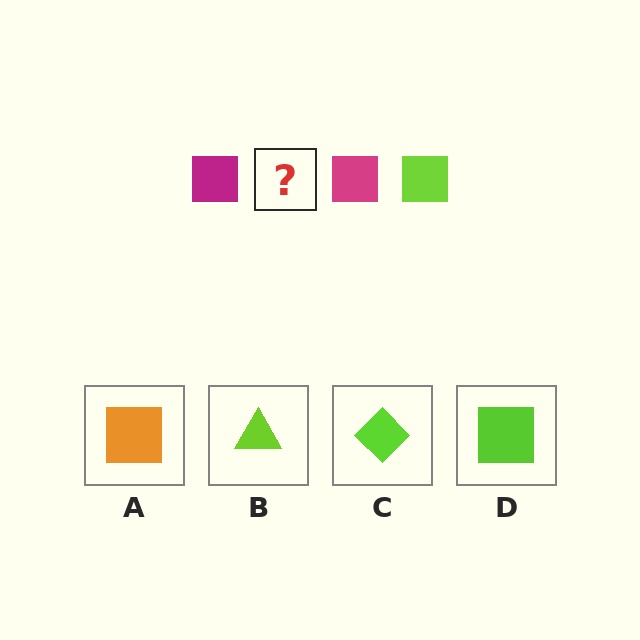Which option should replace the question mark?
Option D.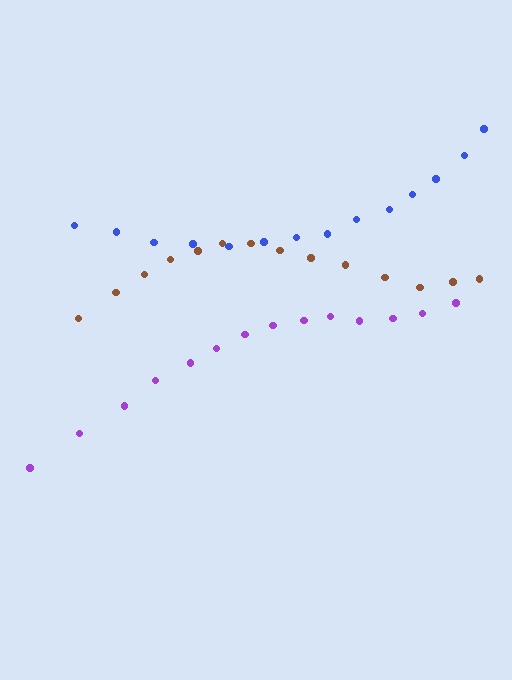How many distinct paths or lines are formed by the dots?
There are 3 distinct paths.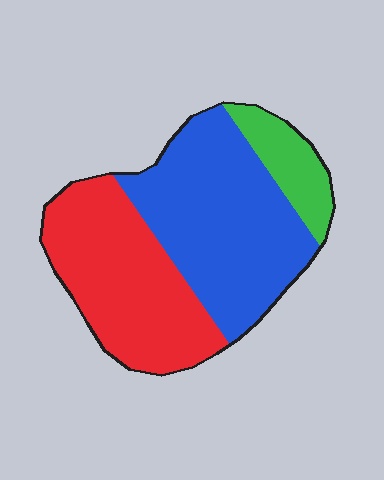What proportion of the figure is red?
Red takes up about two fifths (2/5) of the figure.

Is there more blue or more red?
Blue.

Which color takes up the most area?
Blue, at roughly 45%.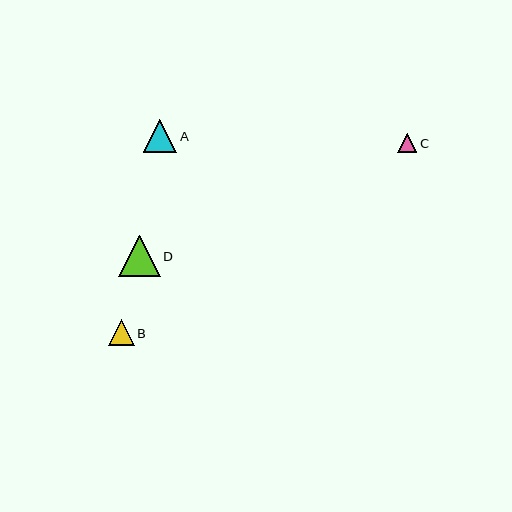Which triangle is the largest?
Triangle D is the largest with a size of approximately 41 pixels.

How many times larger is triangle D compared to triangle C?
Triangle D is approximately 2.2 times the size of triangle C.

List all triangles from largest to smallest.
From largest to smallest: D, A, B, C.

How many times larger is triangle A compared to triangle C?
Triangle A is approximately 1.8 times the size of triangle C.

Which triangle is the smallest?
Triangle C is the smallest with a size of approximately 19 pixels.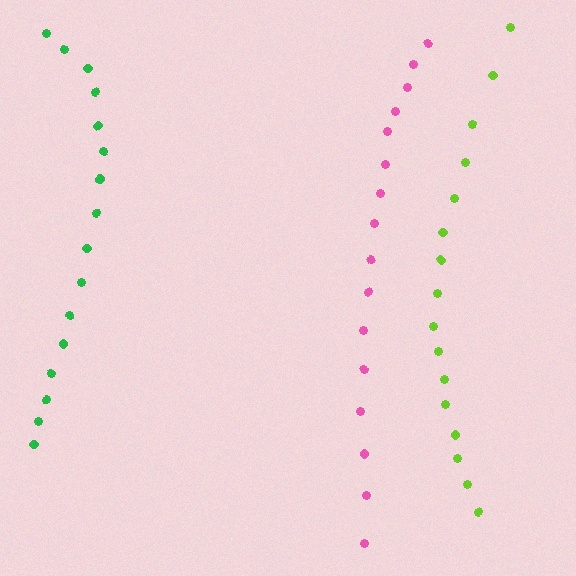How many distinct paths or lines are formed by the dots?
There are 3 distinct paths.